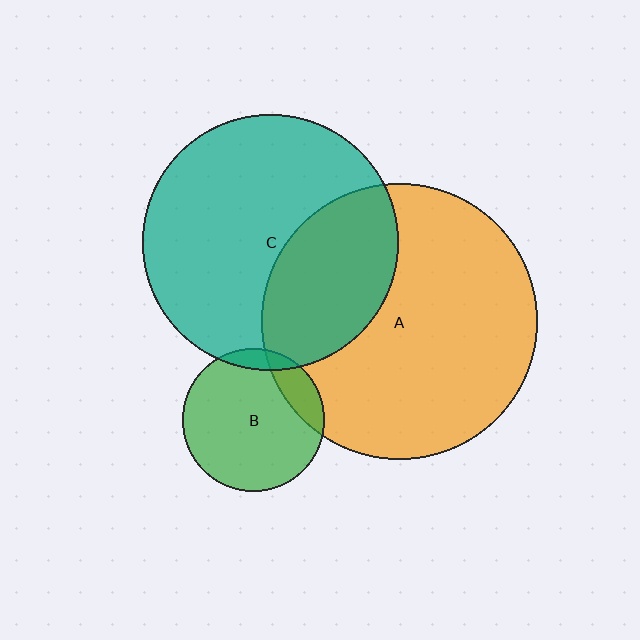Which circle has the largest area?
Circle A (orange).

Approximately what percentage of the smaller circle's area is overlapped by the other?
Approximately 5%.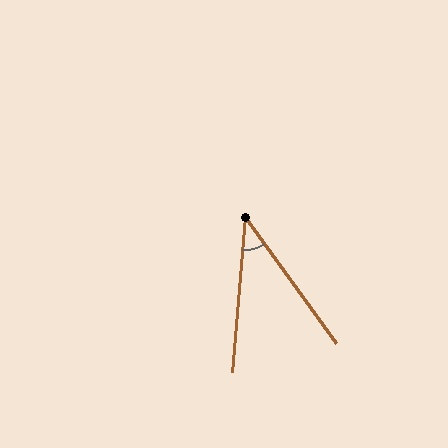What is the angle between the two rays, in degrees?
Approximately 40 degrees.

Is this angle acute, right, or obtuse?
It is acute.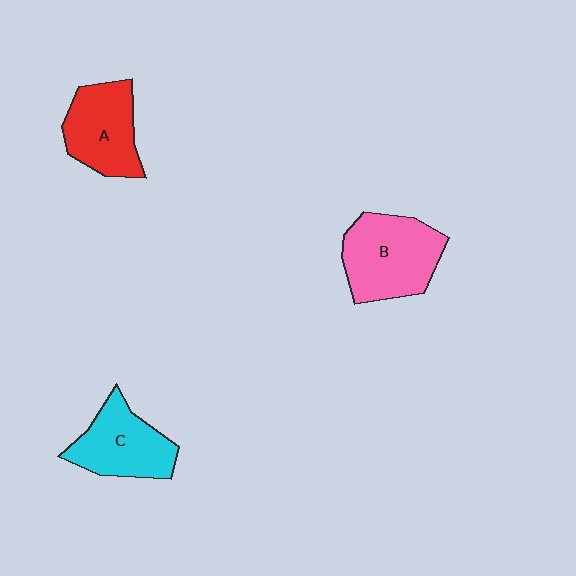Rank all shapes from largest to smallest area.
From largest to smallest: B (pink), A (red), C (cyan).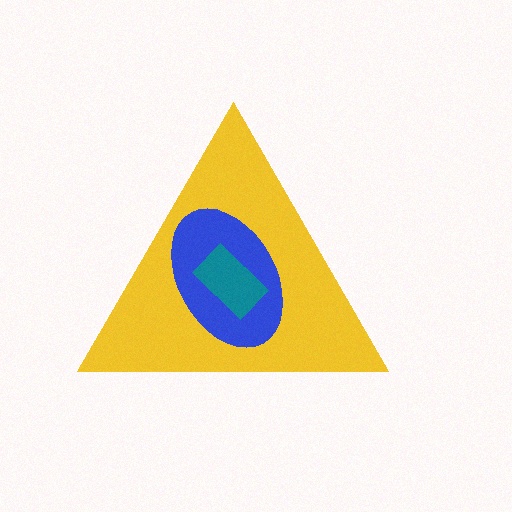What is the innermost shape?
The teal rectangle.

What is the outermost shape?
The yellow triangle.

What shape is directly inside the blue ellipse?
The teal rectangle.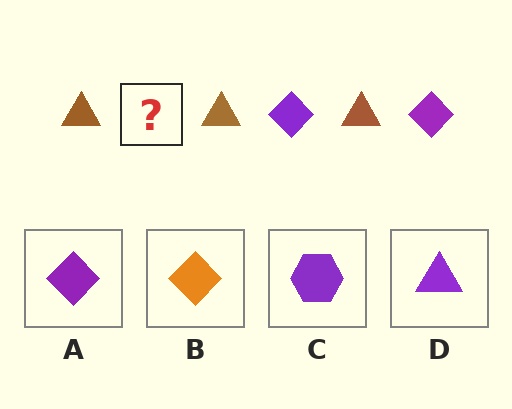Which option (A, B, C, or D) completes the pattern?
A.